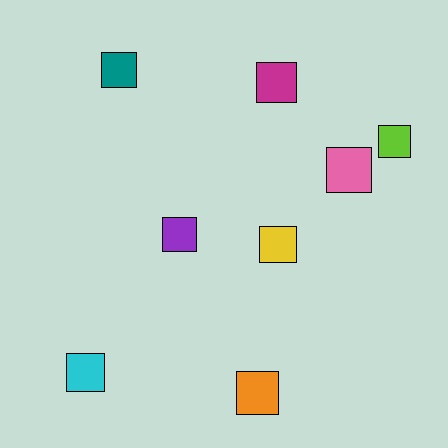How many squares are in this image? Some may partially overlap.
There are 8 squares.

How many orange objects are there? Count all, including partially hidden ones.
There is 1 orange object.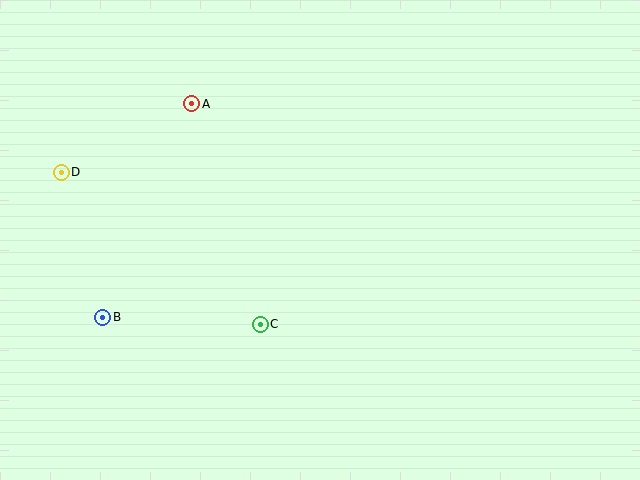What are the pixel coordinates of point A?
Point A is at (192, 104).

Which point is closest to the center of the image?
Point C at (260, 324) is closest to the center.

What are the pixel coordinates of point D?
Point D is at (61, 172).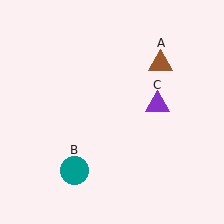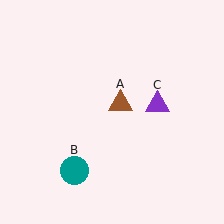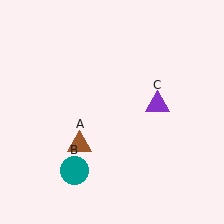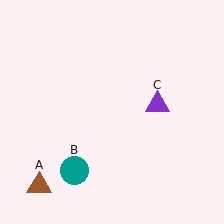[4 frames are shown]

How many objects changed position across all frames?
1 object changed position: brown triangle (object A).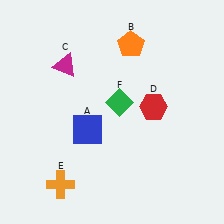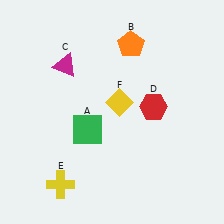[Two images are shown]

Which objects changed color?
A changed from blue to green. E changed from orange to yellow. F changed from green to yellow.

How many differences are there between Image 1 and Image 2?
There are 3 differences between the two images.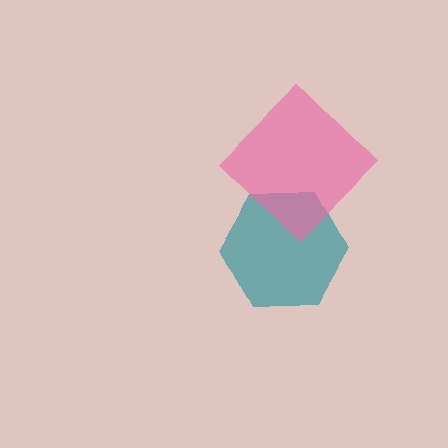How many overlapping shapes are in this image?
There are 2 overlapping shapes in the image.